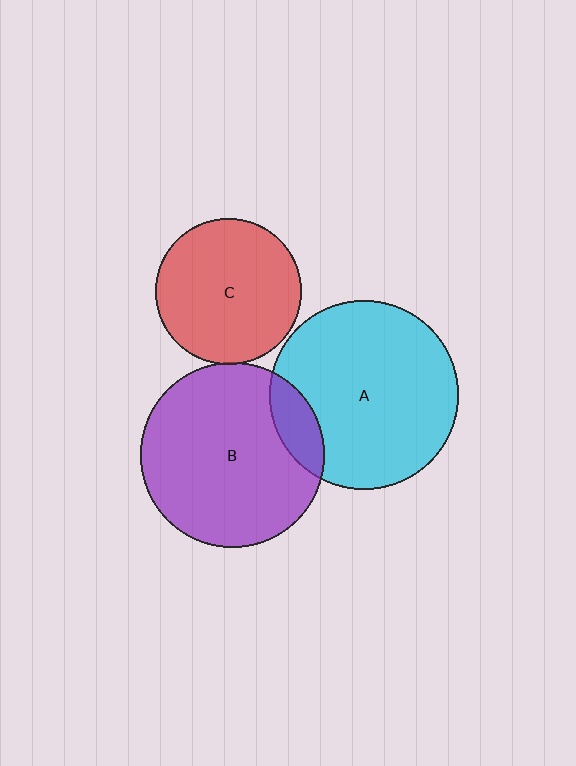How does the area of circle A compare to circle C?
Approximately 1.7 times.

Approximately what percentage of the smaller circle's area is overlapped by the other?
Approximately 15%.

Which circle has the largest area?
Circle A (cyan).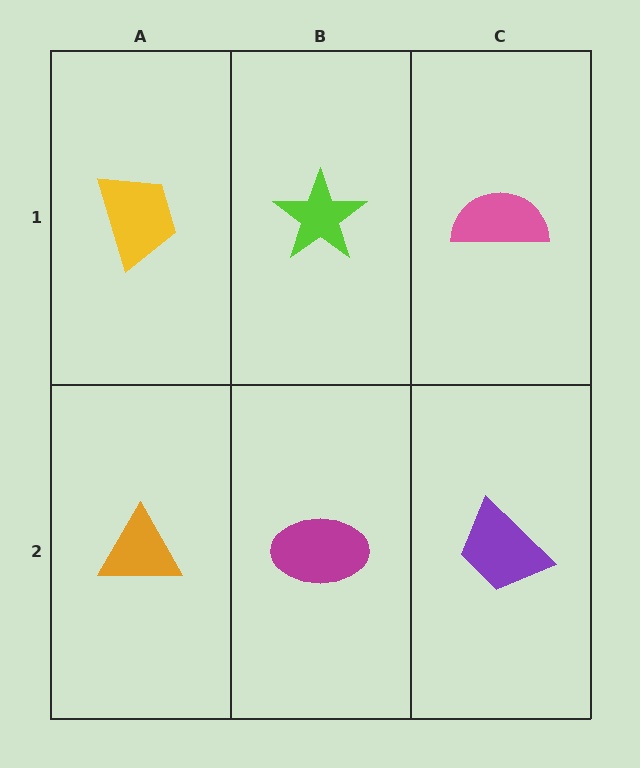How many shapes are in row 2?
3 shapes.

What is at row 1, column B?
A lime star.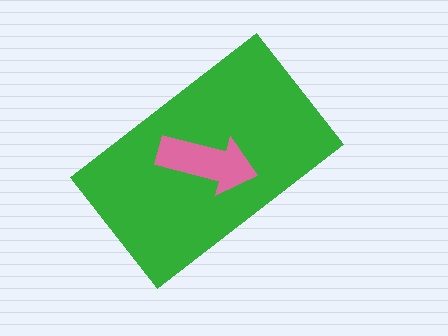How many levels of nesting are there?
2.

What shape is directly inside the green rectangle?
The pink arrow.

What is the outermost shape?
The green rectangle.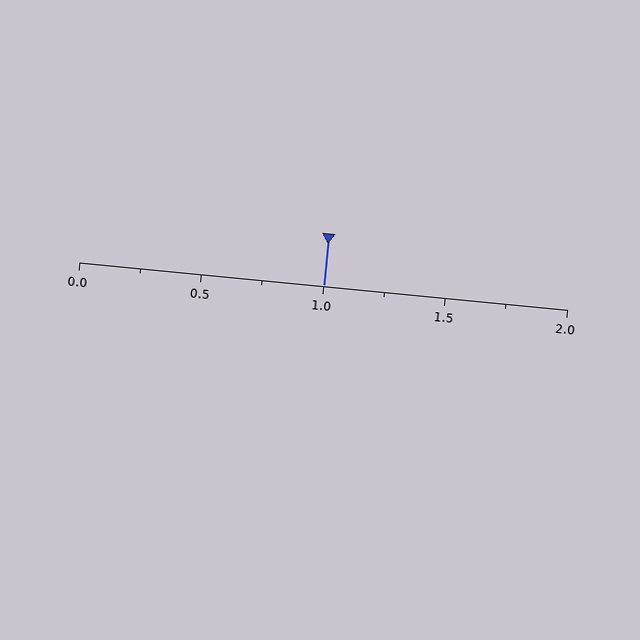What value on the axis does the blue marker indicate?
The marker indicates approximately 1.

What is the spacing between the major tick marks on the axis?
The major ticks are spaced 0.5 apart.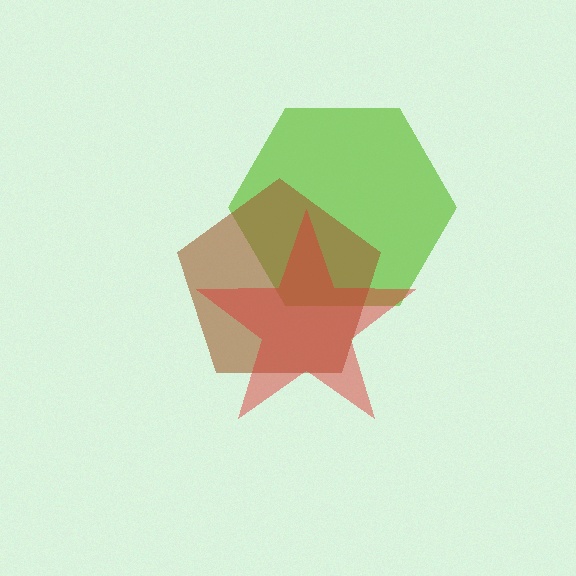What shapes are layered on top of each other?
The layered shapes are: a lime hexagon, a brown pentagon, a red star.